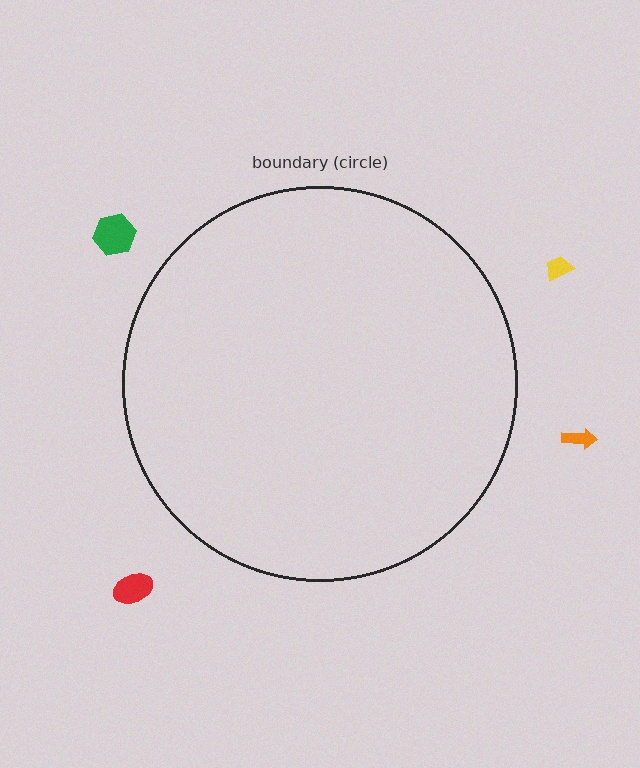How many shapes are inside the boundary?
0 inside, 4 outside.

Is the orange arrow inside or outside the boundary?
Outside.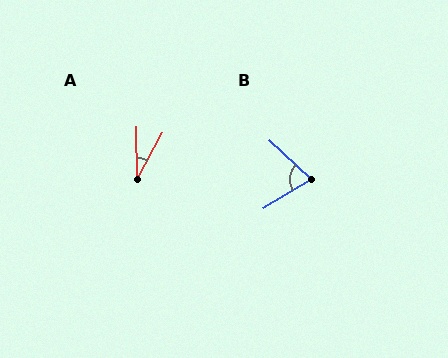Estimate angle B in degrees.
Approximately 74 degrees.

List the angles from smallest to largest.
A (29°), B (74°).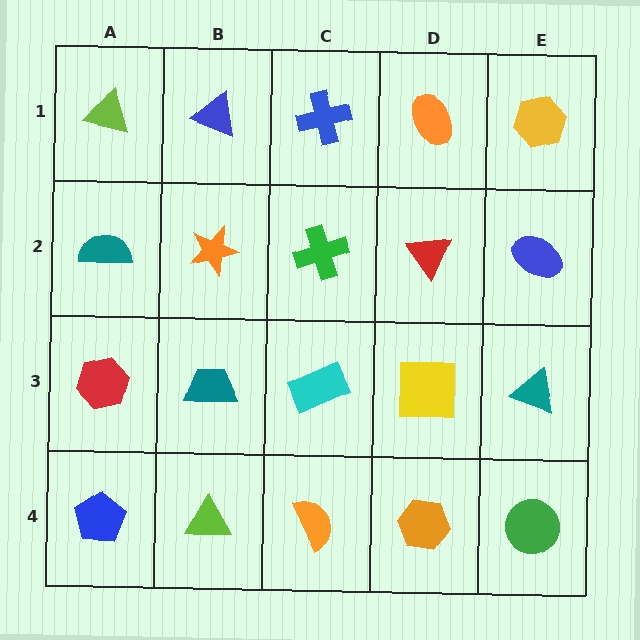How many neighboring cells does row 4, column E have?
2.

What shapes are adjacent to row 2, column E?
A yellow hexagon (row 1, column E), a teal triangle (row 3, column E), a red triangle (row 2, column D).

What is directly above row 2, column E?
A yellow hexagon.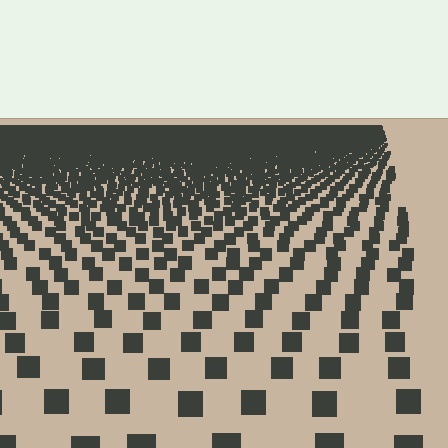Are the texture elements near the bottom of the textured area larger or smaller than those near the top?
Larger. Near the bottom, elements are closer to the viewer and appear at a bigger on-screen size.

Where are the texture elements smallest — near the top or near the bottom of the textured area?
Near the top.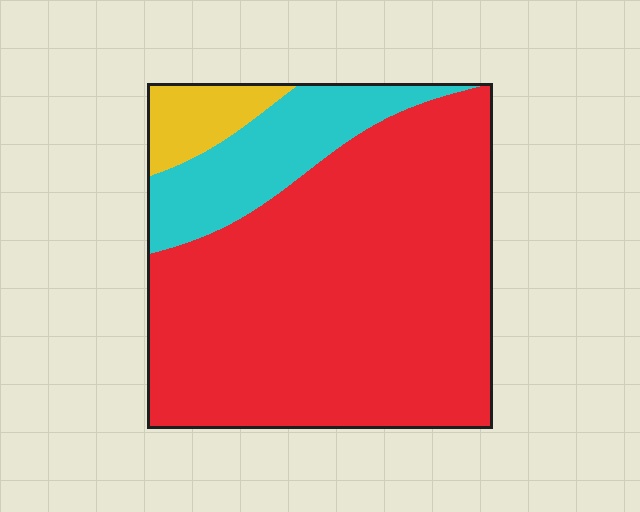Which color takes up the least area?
Yellow, at roughly 5%.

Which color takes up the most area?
Red, at roughly 75%.